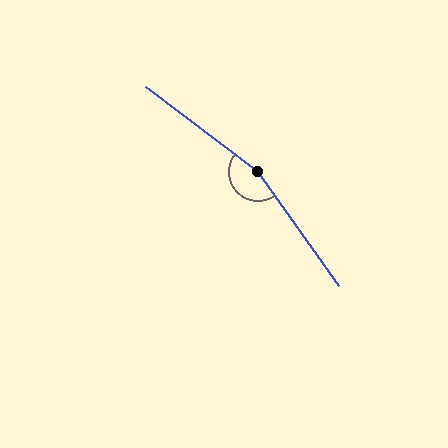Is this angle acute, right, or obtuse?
It is obtuse.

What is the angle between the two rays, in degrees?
Approximately 162 degrees.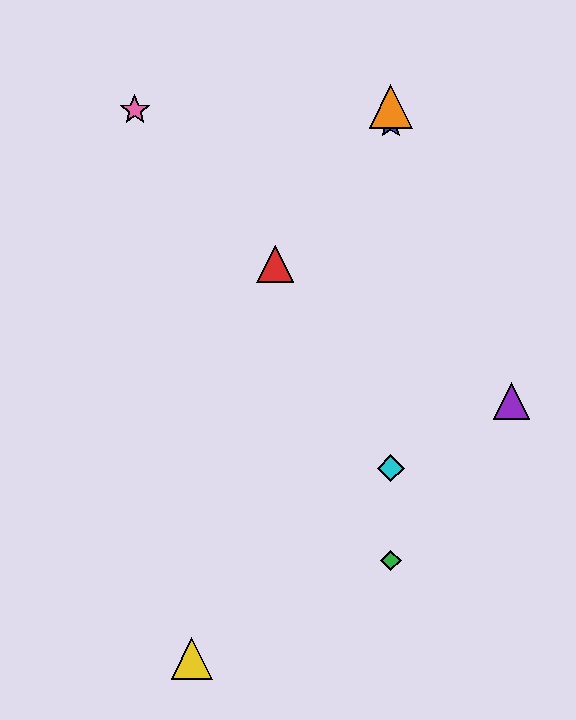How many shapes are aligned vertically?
4 shapes (the blue star, the green diamond, the orange triangle, the cyan diamond) are aligned vertically.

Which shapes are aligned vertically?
The blue star, the green diamond, the orange triangle, the cyan diamond are aligned vertically.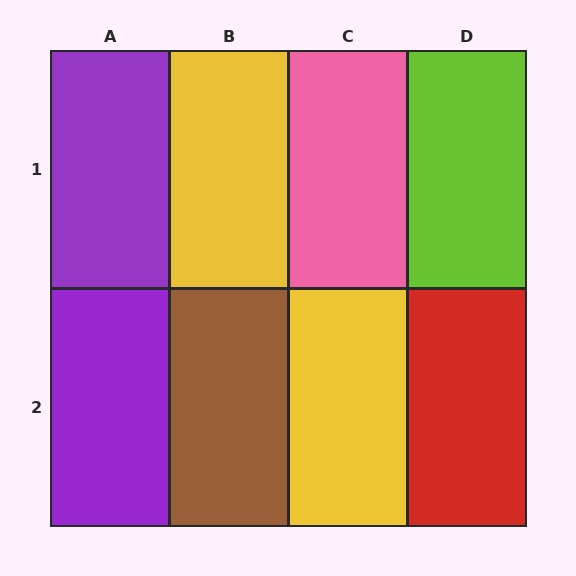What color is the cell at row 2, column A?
Purple.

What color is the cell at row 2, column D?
Red.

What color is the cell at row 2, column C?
Yellow.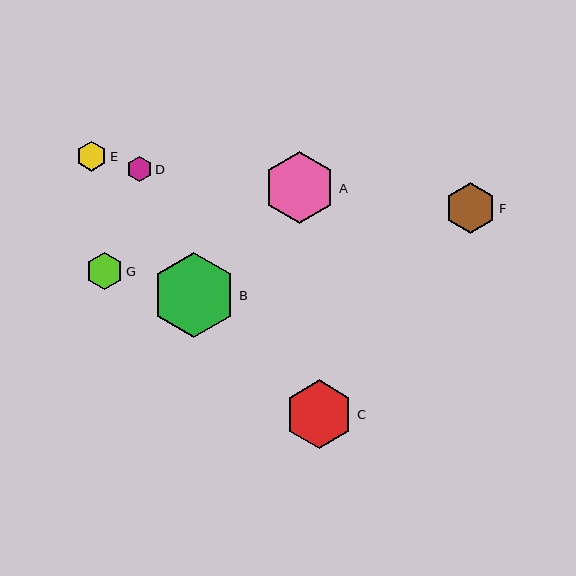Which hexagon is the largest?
Hexagon B is the largest with a size of approximately 85 pixels.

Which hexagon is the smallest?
Hexagon D is the smallest with a size of approximately 25 pixels.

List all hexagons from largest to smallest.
From largest to smallest: B, A, C, F, G, E, D.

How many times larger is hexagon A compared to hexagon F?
Hexagon A is approximately 1.4 times the size of hexagon F.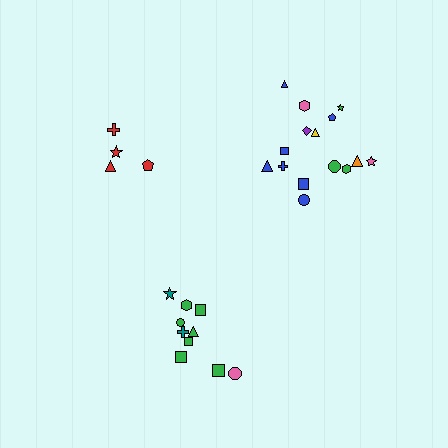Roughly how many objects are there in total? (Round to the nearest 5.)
Roughly 30 objects in total.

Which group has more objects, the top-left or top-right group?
The top-right group.